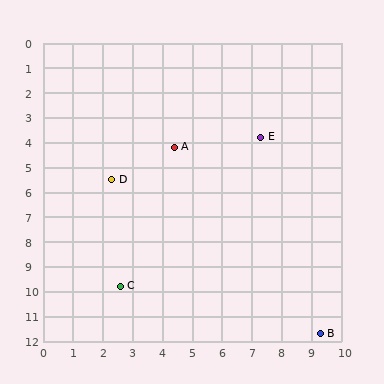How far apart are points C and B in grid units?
Points C and B are about 7.0 grid units apart.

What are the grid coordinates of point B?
Point B is at approximately (9.3, 11.7).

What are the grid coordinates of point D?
Point D is at approximately (2.3, 5.5).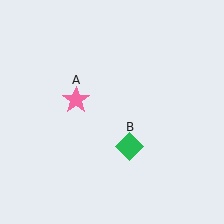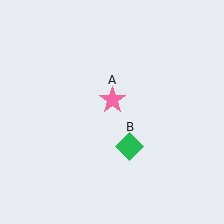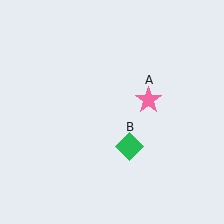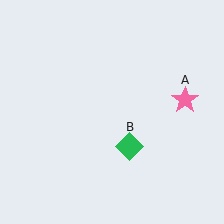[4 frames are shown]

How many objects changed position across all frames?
1 object changed position: pink star (object A).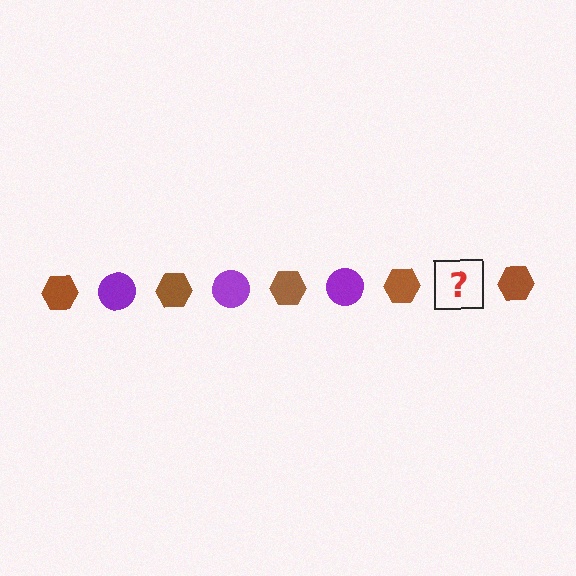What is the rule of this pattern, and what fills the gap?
The rule is that the pattern alternates between brown hexagon and purple circle. The gap should be filled with a purple circle.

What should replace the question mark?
The question mark should be replaced with a purple circle.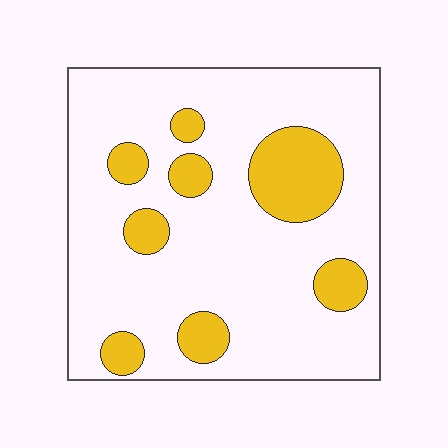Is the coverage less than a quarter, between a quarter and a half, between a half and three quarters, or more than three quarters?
Less than a quarter.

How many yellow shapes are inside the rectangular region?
8.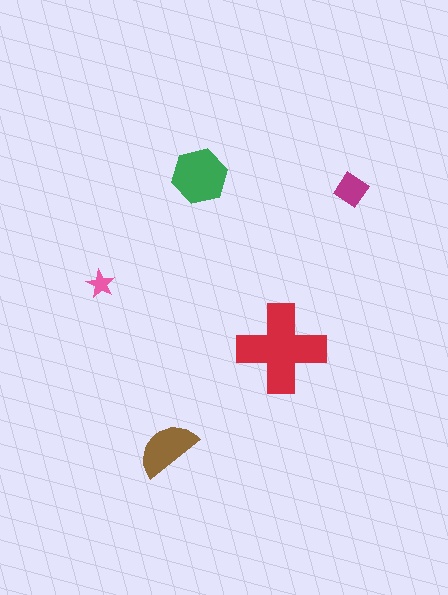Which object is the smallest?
The pink star.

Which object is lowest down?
The brown semicircle is bottommost.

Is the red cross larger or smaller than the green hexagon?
Larger.